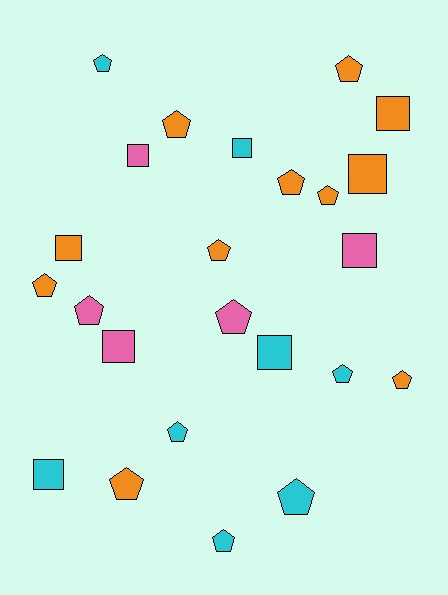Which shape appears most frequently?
Pentagon, with 15 objects.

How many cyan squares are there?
There are 3 cyan squares.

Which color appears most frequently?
Orange, with 11 objects.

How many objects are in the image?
There are 24 objects.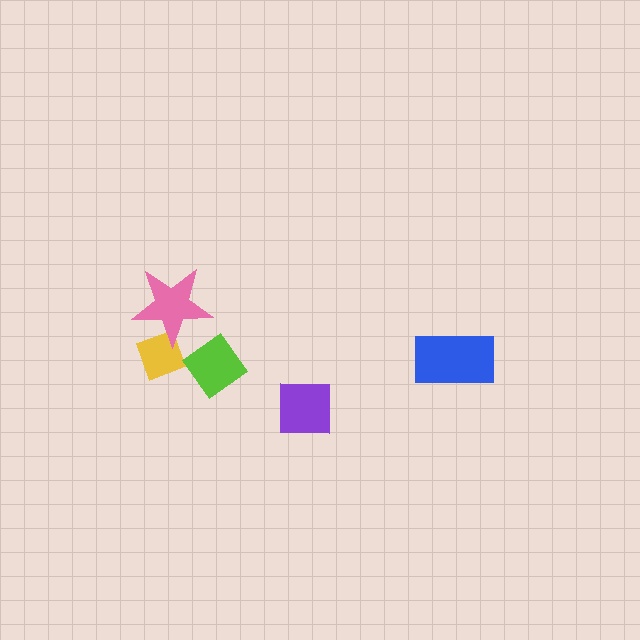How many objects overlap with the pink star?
1 object overlaps with the pink star.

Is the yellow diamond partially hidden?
Yes, it is partially covered by another shape.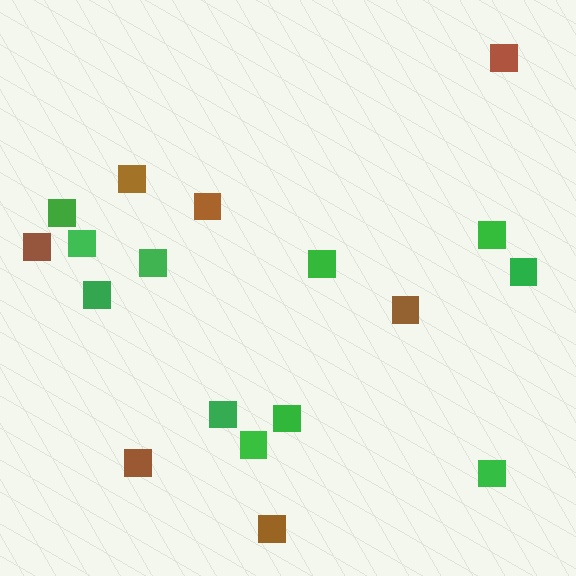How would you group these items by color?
There are 2 groups: one group of green squares (11) and one group of brown squares (7).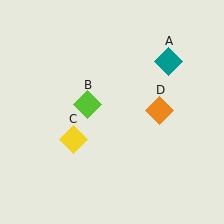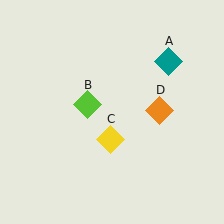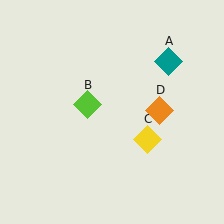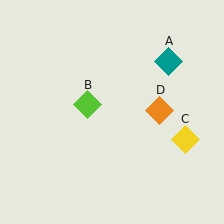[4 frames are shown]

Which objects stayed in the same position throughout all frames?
Teal diamond (object A) and lime diamond (object B) and orange diamond (object D) remained stationary.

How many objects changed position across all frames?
1 object changed position: yellow diamond (object C).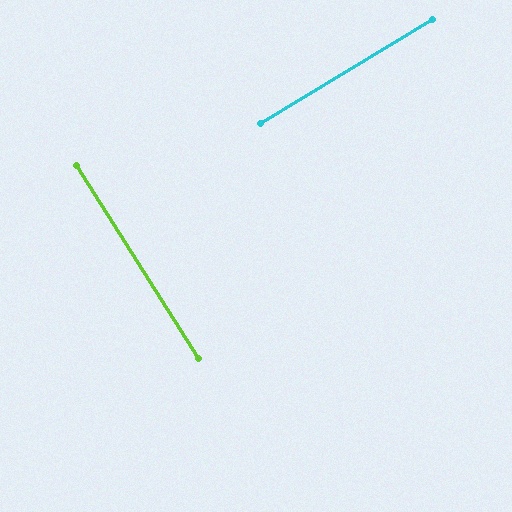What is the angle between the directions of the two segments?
Approximately 89 degrees.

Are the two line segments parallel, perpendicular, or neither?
Perpendicular — they meet at approximately 89°.